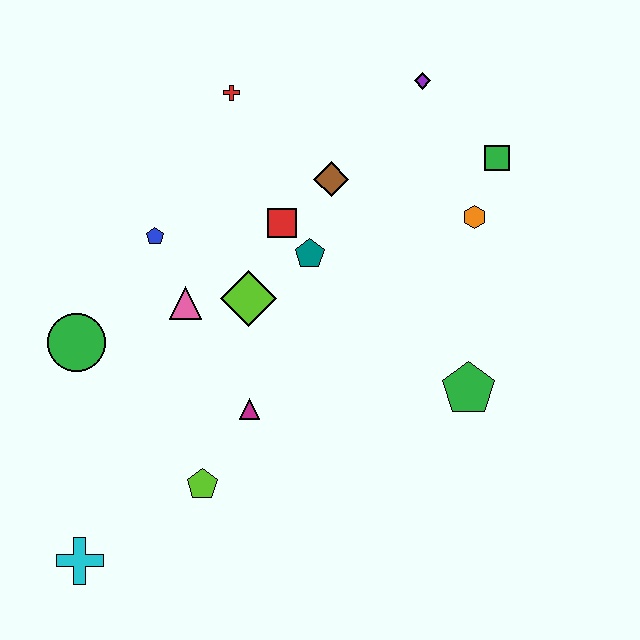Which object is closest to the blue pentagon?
The pink triangle is closest to the blue pentagon.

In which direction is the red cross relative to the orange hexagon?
The red cross is to the left of the orange hexagon.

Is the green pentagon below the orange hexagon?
Yes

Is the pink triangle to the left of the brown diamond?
Yes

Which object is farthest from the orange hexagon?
The cyan cross is farthest from the orange hexagon.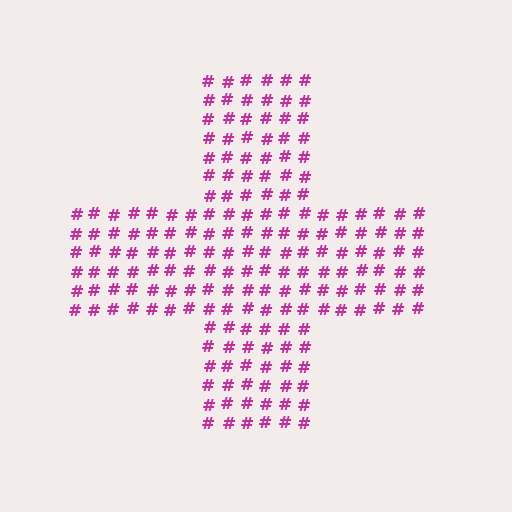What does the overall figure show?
The overall figure shows a cross.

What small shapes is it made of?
It is made of small hash symbols.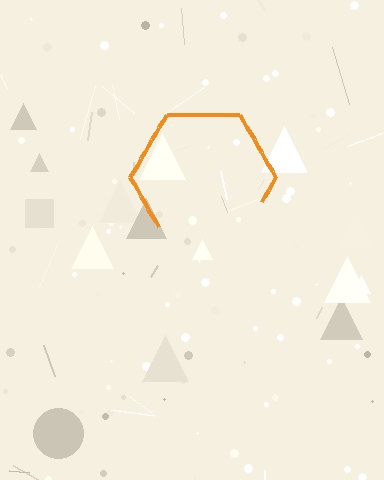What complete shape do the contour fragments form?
The contour fragments form a hexagon.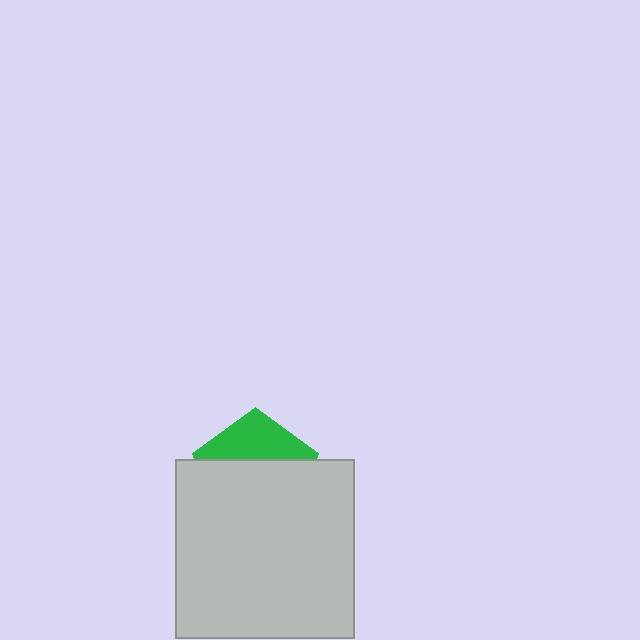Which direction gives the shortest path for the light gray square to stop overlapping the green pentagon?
Moving down gives the shortest separation.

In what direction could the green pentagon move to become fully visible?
The green pentagon could move up. That would shift it out from behind the light gray square entirely.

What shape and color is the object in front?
The object in front is a light gray square.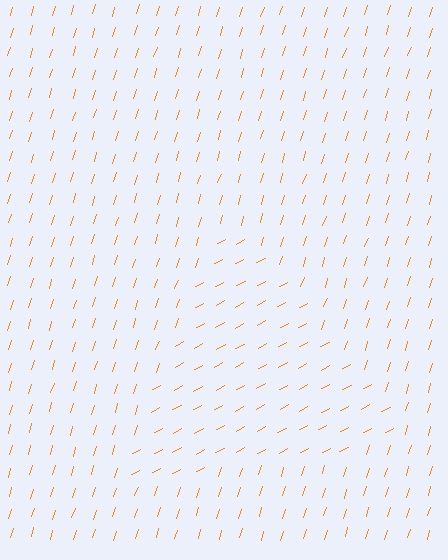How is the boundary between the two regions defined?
The boundary is defined purely by a change in line orientation (approximately 45 degrees difference). All lines are the same color and thickness.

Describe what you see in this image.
The image is filled with small orange line segments. A triangle region in the image has lines oriented differently from the surrounding lines, creating a visible texture boundary.